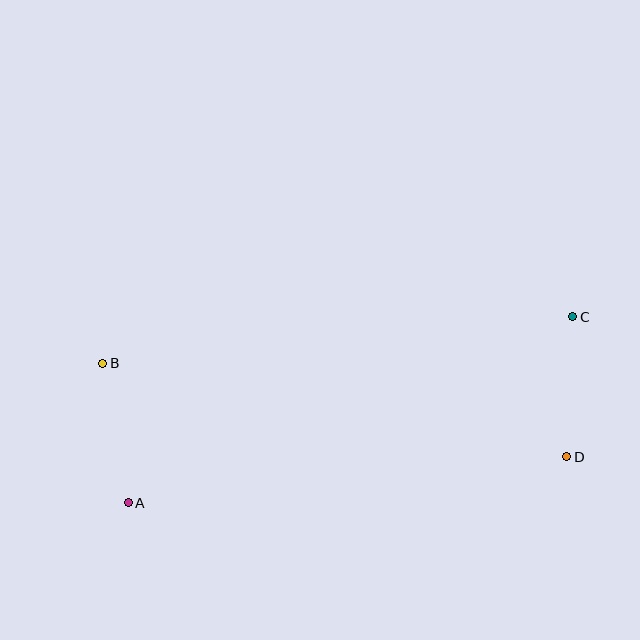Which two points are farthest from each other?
Points A and C are farthest from each other.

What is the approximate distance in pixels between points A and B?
The distance between A and B is approximately 142 pixels.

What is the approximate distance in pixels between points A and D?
The distance between A and D is approximately 441 pixels.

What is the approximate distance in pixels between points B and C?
The distance between B and C is approximately 472 pixels.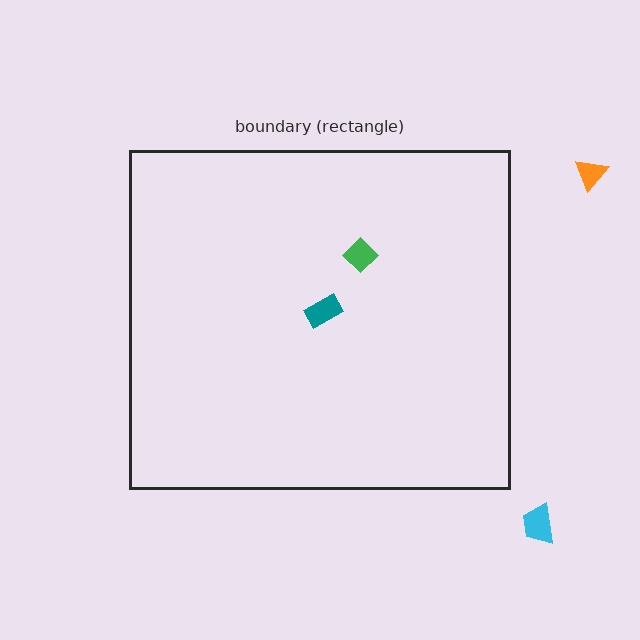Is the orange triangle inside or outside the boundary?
Outside.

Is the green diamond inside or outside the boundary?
Inside.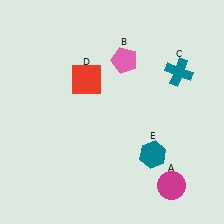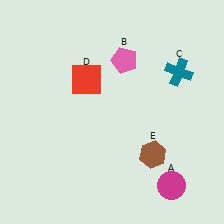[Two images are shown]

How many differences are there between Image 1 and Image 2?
There is 1 difference between the two images.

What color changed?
The hexagon (E) changed from teal in Image 1 to brown in Image 2.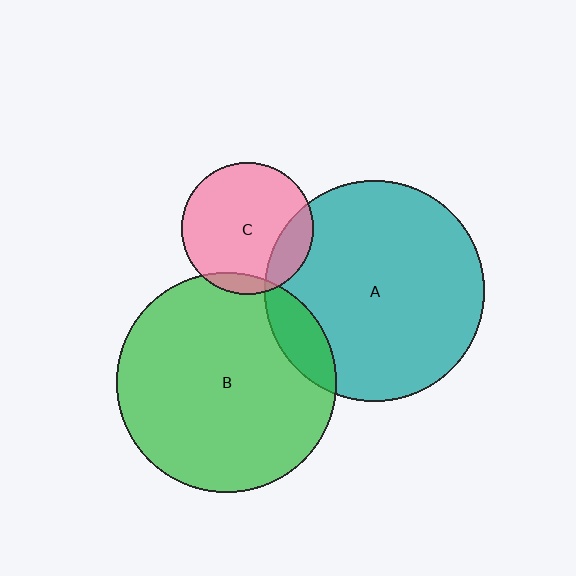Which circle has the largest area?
Circle A (teal).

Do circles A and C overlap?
Yes.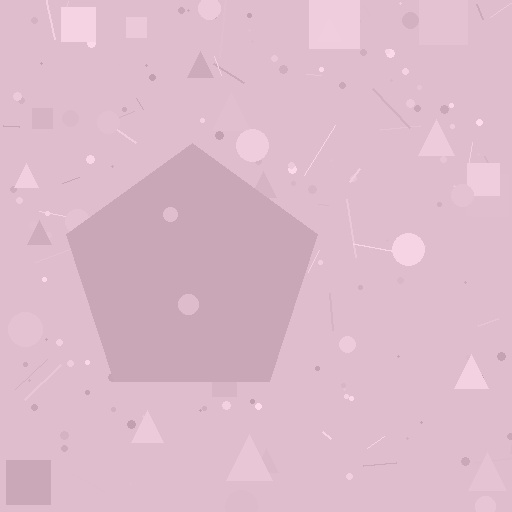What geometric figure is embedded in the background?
A pentagon is embedded in the background.